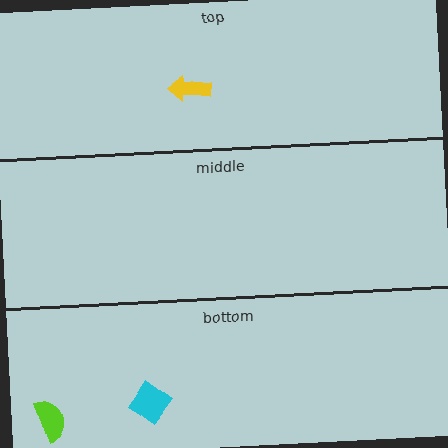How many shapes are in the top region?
1.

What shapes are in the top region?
The yellow arrow.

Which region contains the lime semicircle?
The bottom region.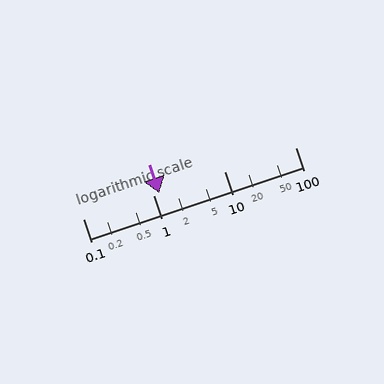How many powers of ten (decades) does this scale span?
The scale spans 3 decades, from 0.1 to 100.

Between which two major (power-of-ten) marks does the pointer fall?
The pointer is between 1 and 10.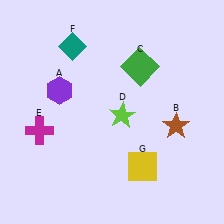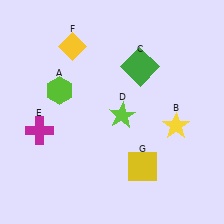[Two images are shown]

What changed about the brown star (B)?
In Image 1, B is brown. In Image 2, it changed to yellow.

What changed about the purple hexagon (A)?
In Image 1, A is purple. In Image 2, it changed to lime.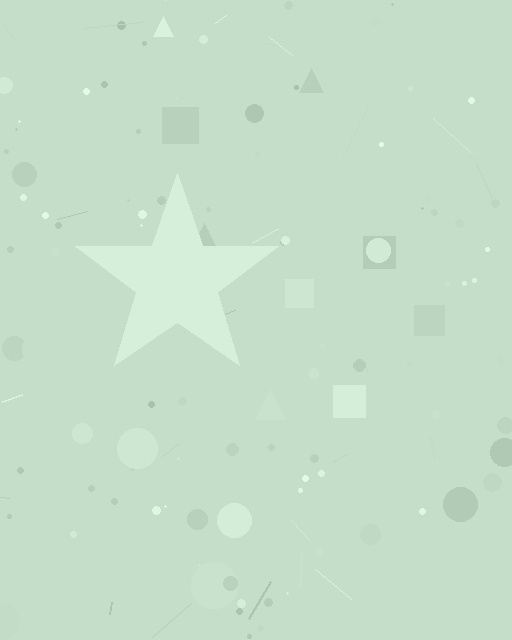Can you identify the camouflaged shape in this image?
The camouflaged shape is a star.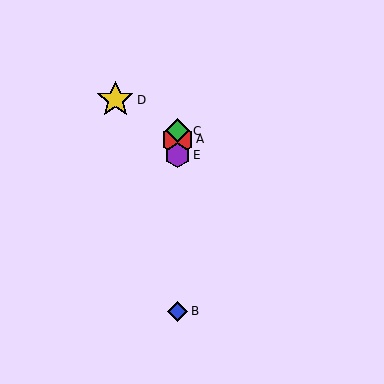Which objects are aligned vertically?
Objects A, B, C, E are aligned vertically.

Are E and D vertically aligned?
No, E is at x≈178 and D is at x≈115.